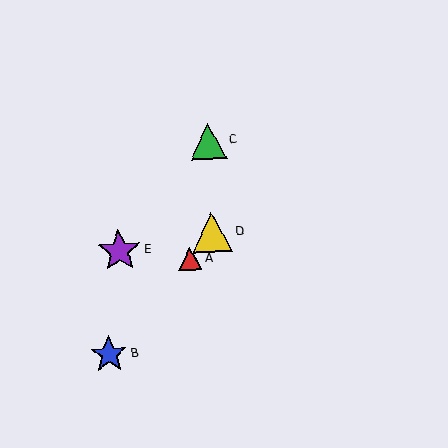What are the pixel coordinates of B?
Object B is at (109, 354).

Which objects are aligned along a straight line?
Objects A, B, D are aligned along a straight line.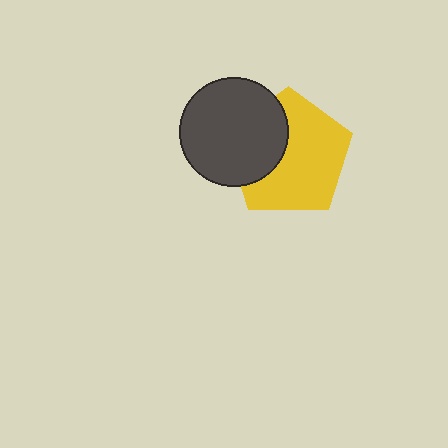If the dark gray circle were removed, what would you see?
You would see the complete yellow pentagon.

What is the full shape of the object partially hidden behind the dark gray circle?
The partially hidden object is a yellow pentagon.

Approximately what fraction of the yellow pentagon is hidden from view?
Roughly 34% of the yellow pentagon is hidden behind the dark gray circle.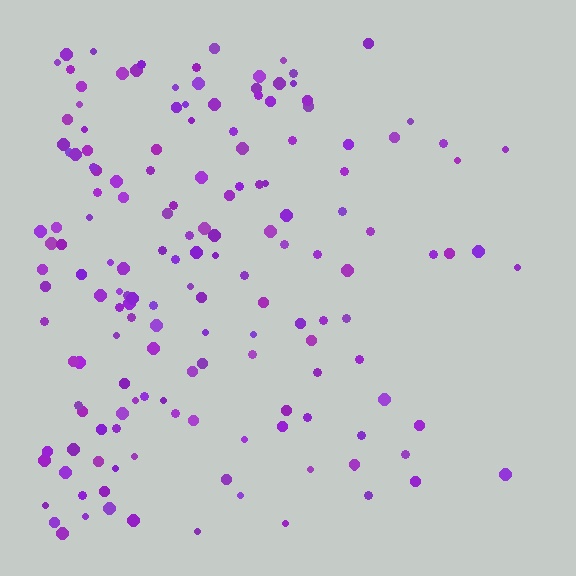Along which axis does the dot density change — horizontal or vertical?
Horizontal.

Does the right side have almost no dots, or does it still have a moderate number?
Still a moderate number, just noticeably fewer than the left.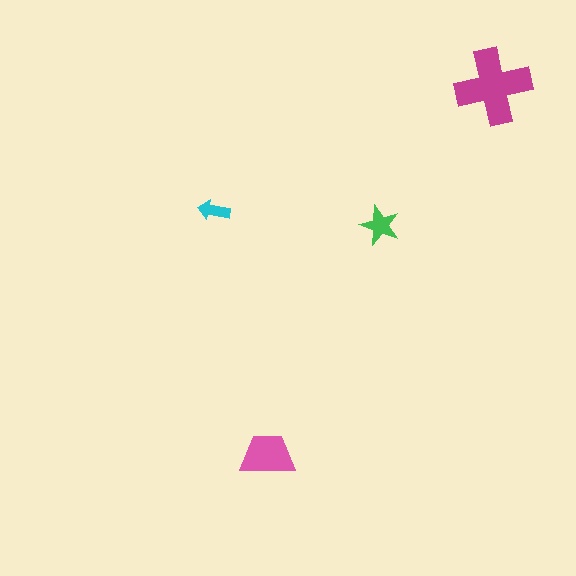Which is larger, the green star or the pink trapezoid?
The pink trapezoid.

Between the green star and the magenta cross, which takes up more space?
The magenta cross.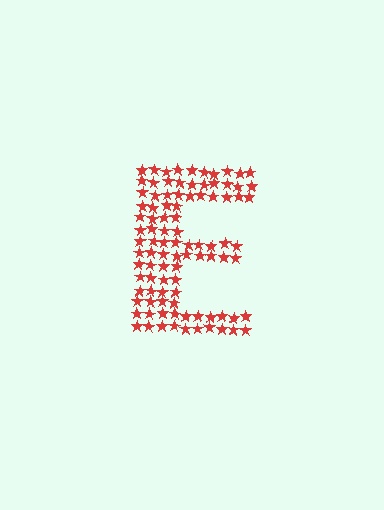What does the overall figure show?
The overall figure shows the letter E.